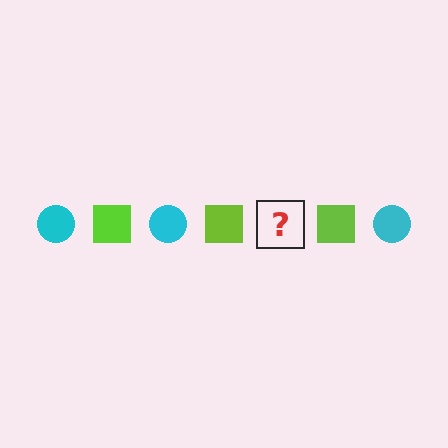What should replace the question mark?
The question mark should be replaced with a cyan circle.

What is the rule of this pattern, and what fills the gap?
The rule is that the pattern alternates between cyan circle and lime square. The gap should be filled with a cyan circle.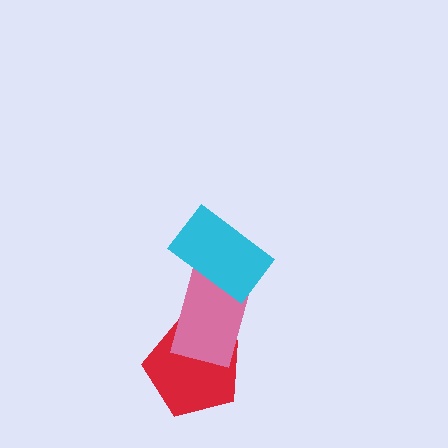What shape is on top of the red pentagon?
The pink rectangle is on top of the red pentagon.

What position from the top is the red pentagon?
The red pentagon is 3rd from the top.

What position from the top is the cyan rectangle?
The cyan rectangle is 1st from the top.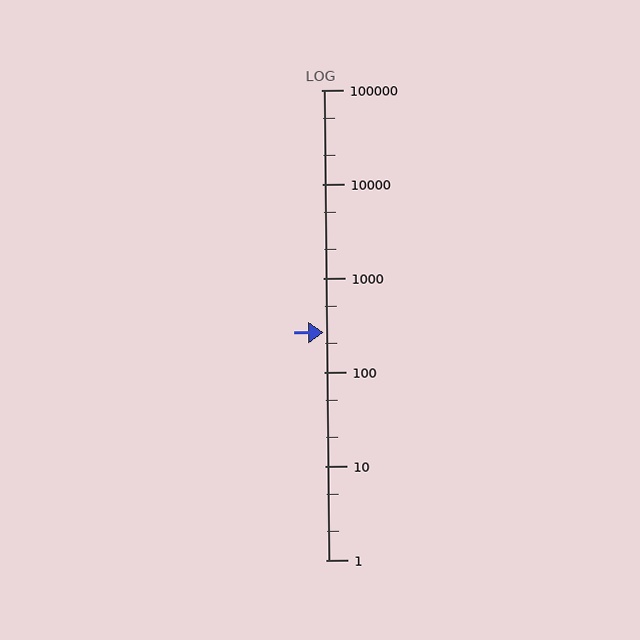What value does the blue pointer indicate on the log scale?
The pointer indicates approximately 260.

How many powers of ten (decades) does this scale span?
The scale spans 5 decades, from 1 to 100000.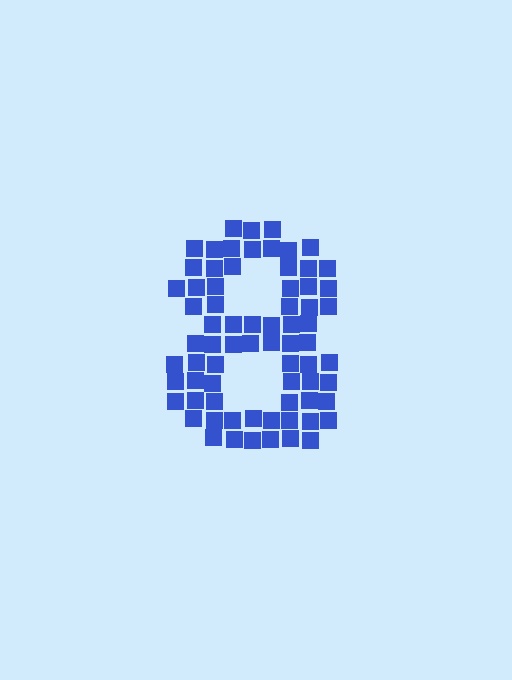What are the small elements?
The small elements are squares.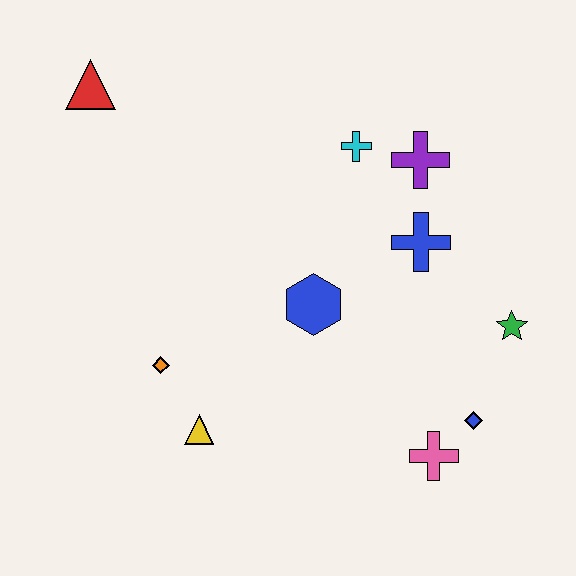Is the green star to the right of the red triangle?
Yes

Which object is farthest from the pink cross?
The red triangle is farthest from the pink cross.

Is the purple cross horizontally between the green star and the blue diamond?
No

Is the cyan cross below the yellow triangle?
No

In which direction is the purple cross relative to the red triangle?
The purple cross is to the right of the red triangle.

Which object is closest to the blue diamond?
The pink cross is closest to the blue diamond.